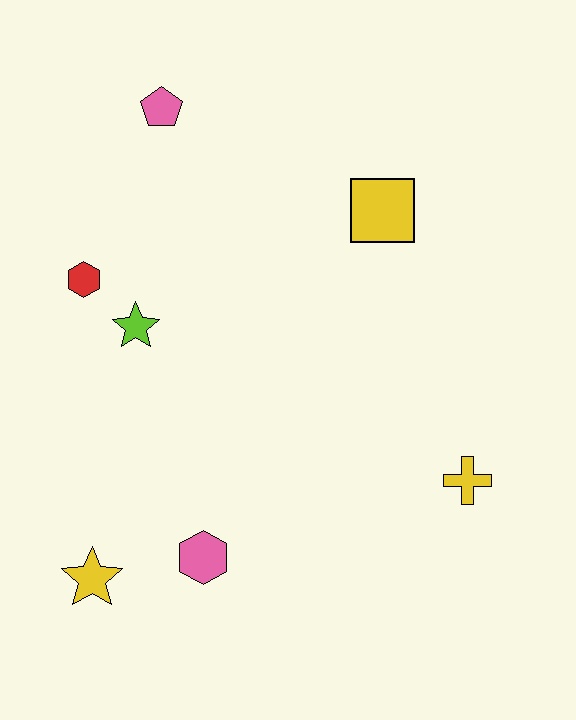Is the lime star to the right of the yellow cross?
No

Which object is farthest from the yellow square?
The yellow star is farthest from the yellow square.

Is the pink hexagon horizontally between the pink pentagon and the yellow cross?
Yes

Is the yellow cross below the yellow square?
Yes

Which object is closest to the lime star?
The red hexagon is closest to the lime star.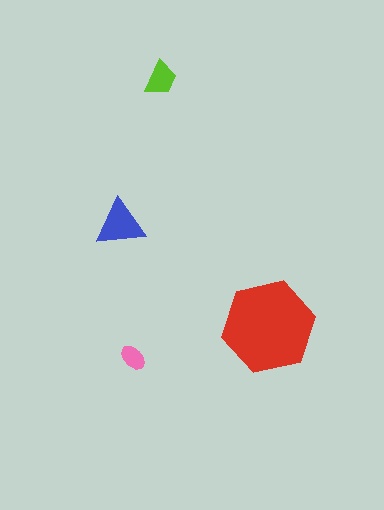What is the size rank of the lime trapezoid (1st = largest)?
3rd.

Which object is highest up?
The lime trapezoid is topmost.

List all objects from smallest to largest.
The pink ellipse, the lime trapezoid, the blue triangle, the red hexagon.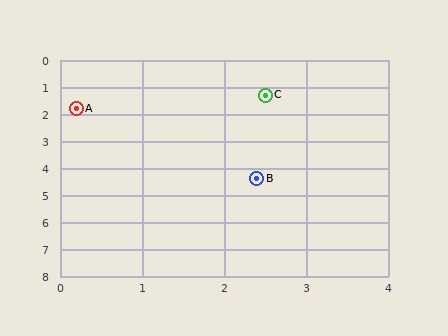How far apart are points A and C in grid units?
Points A and C are about 2.4 grid units apart.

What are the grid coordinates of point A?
Point A is at approximately (0.2, 1.8).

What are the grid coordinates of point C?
Point C is at approximately (2.5, 1.3).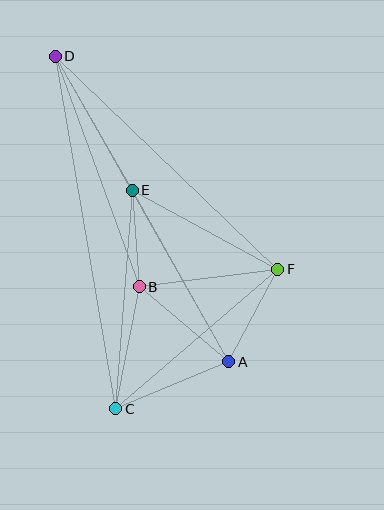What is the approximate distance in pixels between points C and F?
The distance between C and F is approximately 214 pixels.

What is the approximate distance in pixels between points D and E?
The distance between D and E is approximately 155 pixels.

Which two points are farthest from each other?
Points C and D are farthest from each other.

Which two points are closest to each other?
Points B and E are closest to each other.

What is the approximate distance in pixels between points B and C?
The distance between B and C is approximately 124 pixels.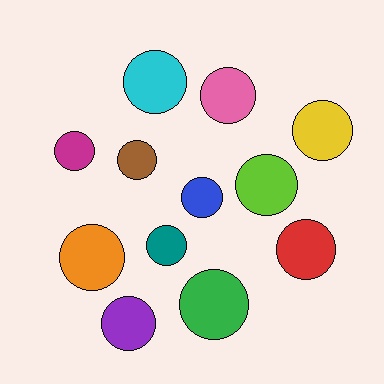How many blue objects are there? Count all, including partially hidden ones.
There is 1 blue object.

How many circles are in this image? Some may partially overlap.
There are 12 circles.